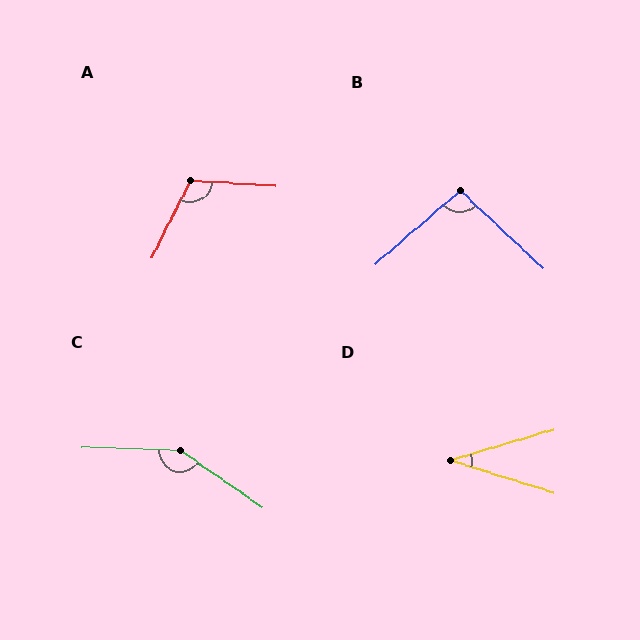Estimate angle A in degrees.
Approximately 112 degrees.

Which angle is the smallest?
D, at approximately 34 degrees.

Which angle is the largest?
C, at approximately 146 degrees.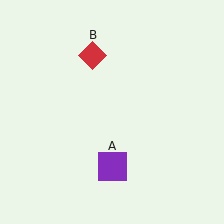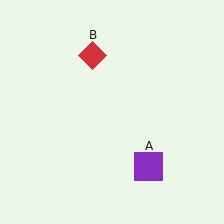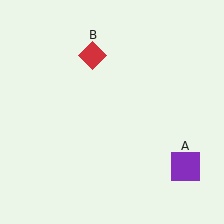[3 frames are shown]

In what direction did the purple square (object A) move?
The purple square (object A) moved right.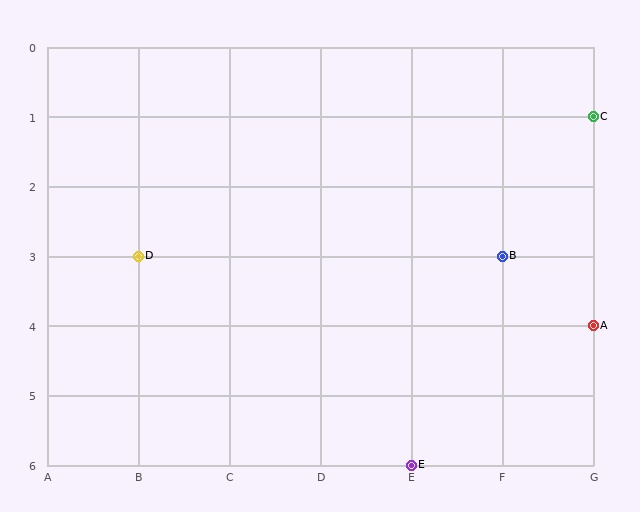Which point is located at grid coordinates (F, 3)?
Point B is at (F, 3).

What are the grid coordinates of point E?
Point E is at grid coordinates (E, 6).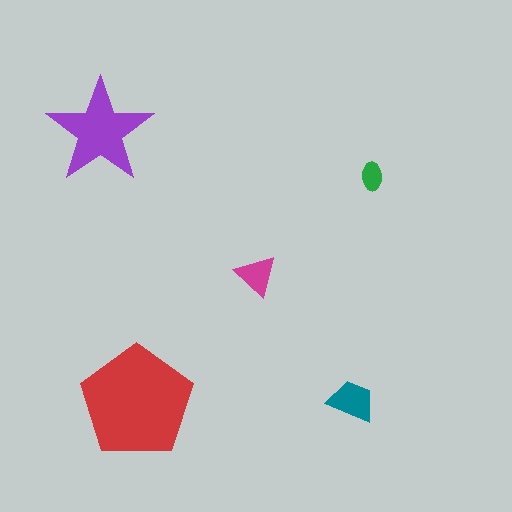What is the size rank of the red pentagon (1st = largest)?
1st.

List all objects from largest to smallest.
The red pentagon, the purple star, the teal trapezoid, the magenta triangle, the green ellipse.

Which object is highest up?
The purple star is topmost.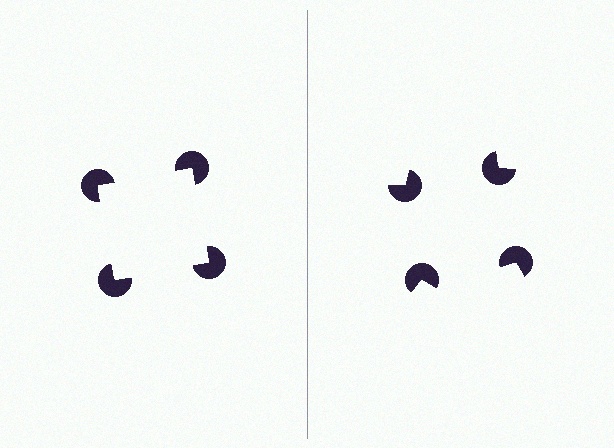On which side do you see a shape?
An illusory square appears on the left side. On the right side the wedge cuts are rotated, so no coherent shape forms.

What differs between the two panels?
The pac-man discs are positioned identically on both sides; only the wedge orientations differ. On the left they align to a square; on the right they are misaligned.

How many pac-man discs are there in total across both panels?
8 — 4 on each side.